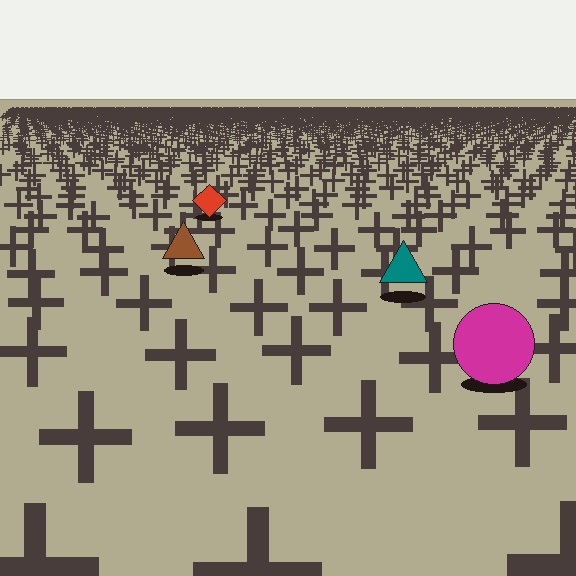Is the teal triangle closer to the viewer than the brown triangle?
Yes. The teal triangle is closer — you can tell from the texture gradient: the ground texture is coarser near it.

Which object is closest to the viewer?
The magenta circle is closest. The texture marks near it are larger and more spread out.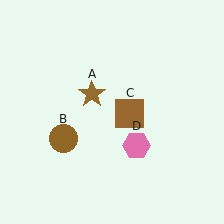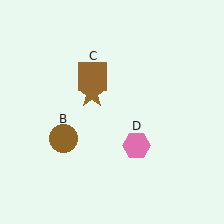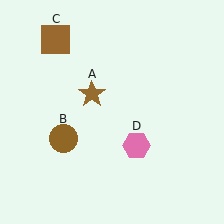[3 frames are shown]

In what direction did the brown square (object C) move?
The brown square (object C) moved up and to the left.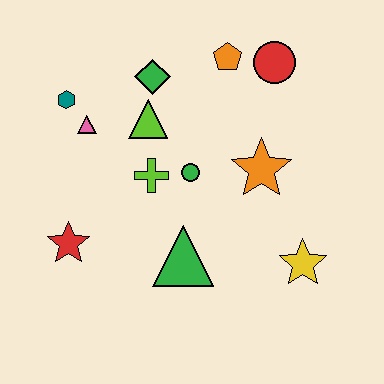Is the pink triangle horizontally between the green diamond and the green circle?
No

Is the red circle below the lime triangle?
No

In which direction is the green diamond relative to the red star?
The green diamond is above the red star.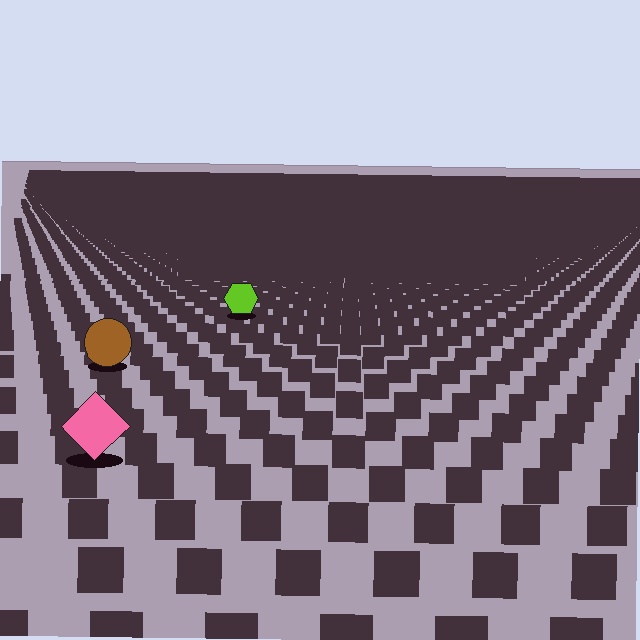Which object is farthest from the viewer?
The lime hexagon is farthest from the viewer. It appears smaller and the ground texture around it is denser.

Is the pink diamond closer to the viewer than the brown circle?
Yes. The pink diamond is closer — you can tell from the texture gradient: the ground texture is coarser near it.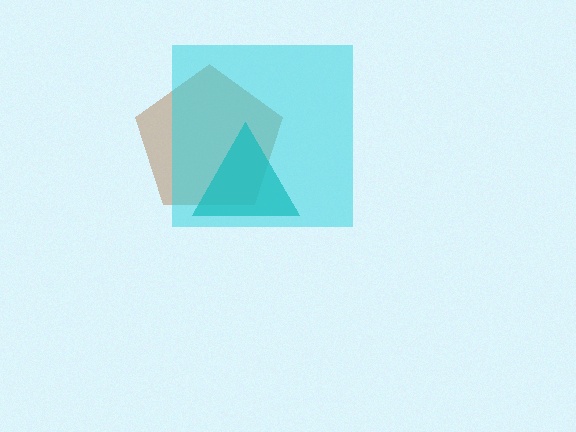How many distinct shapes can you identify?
There are 3 distinct shapes: a brown pentagon, a teal triangle, a cyan square.